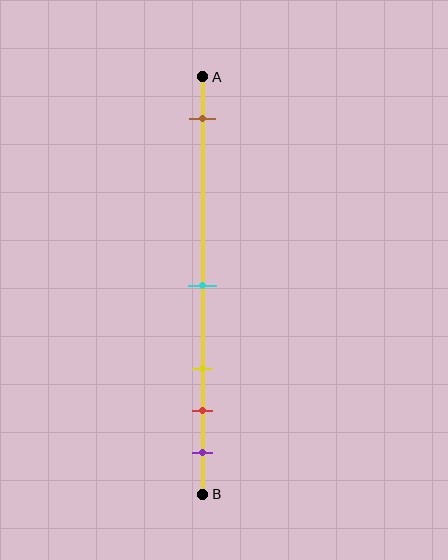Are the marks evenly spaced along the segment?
No, the marks are not evenly spaced.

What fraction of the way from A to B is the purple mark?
The purple mark is approximately 90% (0.9) of the way from A to B.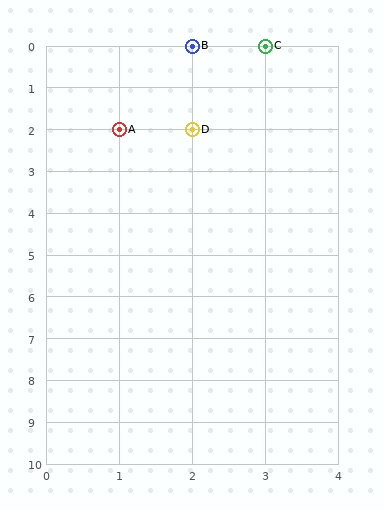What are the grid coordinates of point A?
Point A is at grid coordinates (1, 2).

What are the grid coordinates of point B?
Point B is at grid coordinates (2, 0).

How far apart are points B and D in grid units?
Points B and D are 2 rows apart.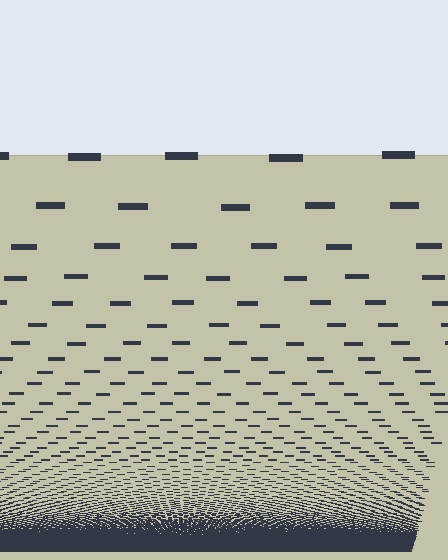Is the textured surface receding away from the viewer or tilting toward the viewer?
The surface appears to tilt toward the viewer. Texture elements get larger and sparser toward the top.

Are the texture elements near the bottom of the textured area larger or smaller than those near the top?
Smaller. The gradient is inverted — elements near the bottom are smaller and denser.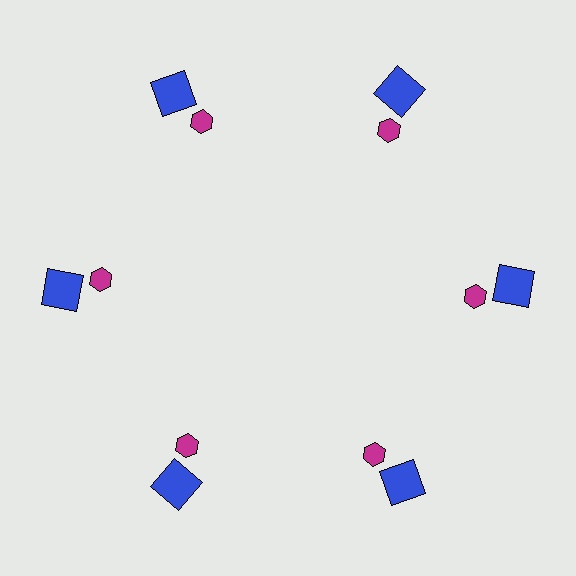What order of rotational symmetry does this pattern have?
This pattern has 6-fold rotational symmetry.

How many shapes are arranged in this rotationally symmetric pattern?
There are 12 shapes, arranged in 6 groups of 2.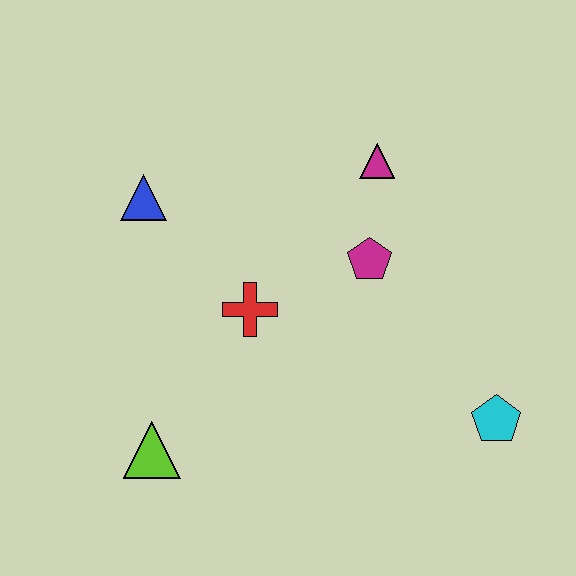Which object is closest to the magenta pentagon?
The magenta triangle is closest to the magenta pentagon.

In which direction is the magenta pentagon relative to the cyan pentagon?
The magenta pentagon is above the cyan pentagon.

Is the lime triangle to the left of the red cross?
Yes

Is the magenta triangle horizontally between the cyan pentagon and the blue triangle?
Yes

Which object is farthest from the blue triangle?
The cyan pentagon is farthest from the blue triangle.